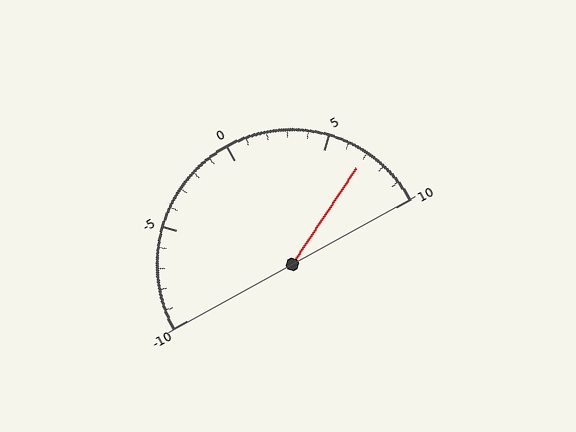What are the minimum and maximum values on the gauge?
The gauge ranges from -10 to 10.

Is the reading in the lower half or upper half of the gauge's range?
The reading is in the upper half of the range (-10 to 10).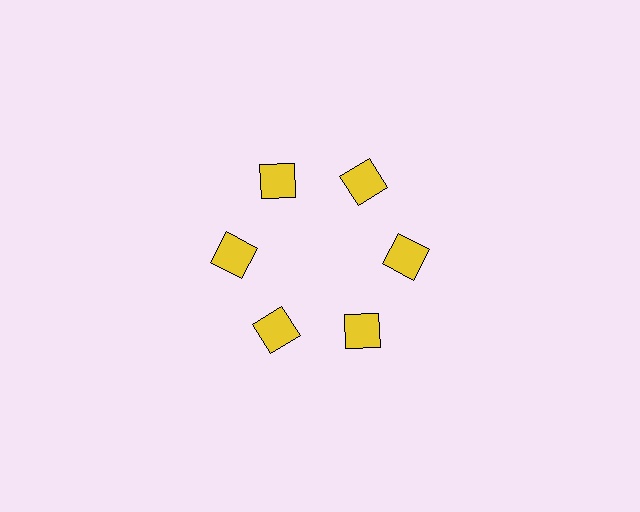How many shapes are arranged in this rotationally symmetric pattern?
There are 6 shapes, arranged in 6 groups of 1.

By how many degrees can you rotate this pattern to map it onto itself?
The pattern maps onto itself every 60 degrees of rotation.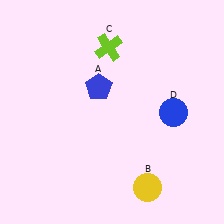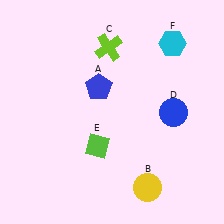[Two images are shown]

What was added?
A lime diamond (E), a cyan hexagon (F) were added in Image 2.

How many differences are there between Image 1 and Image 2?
There are 2 differences between the two images.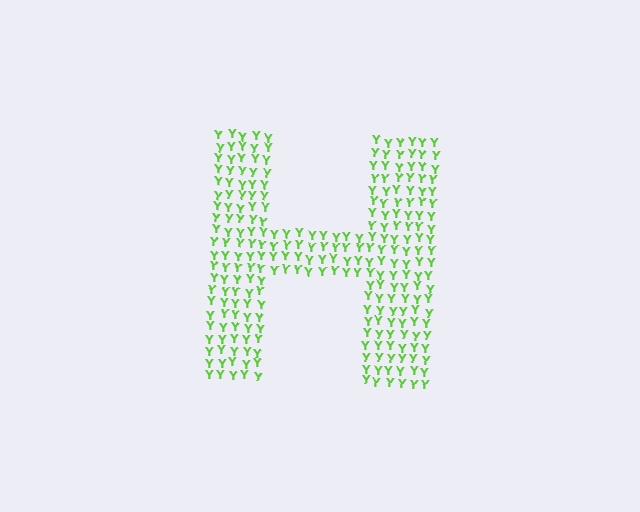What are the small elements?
The small elements are letter Y's.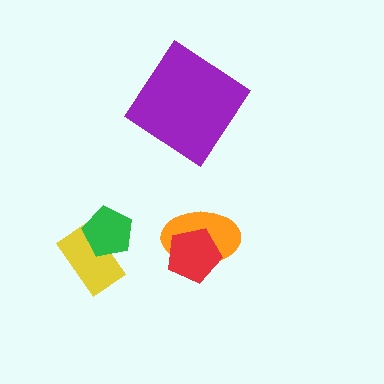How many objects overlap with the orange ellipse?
1 object overlaps with the orange ellipse.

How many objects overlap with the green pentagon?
1 object overlaps with the green pentagon.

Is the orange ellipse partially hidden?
Yes, it is partially covered by another shape.